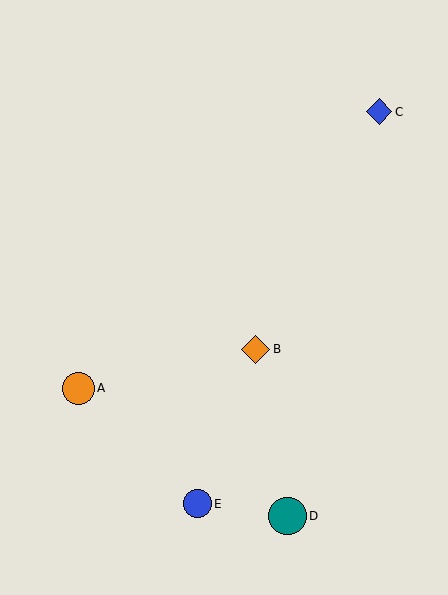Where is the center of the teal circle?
The center of the teal circle is at (287, 516).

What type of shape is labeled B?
Shape B is an orange diamond.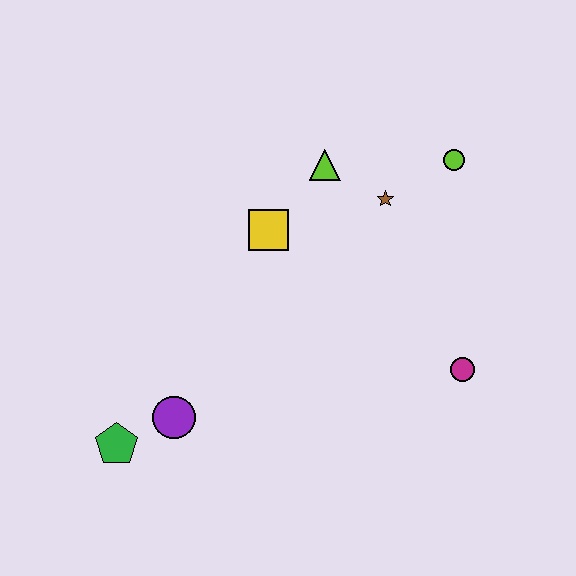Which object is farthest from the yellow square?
The green pentagon is farthest from the yellow square.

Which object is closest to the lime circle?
The brown star is closest to the lime circle.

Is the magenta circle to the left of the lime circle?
No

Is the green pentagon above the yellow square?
No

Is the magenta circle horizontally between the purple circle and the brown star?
No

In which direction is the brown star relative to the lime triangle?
The brown star is to the right of the lime triangle.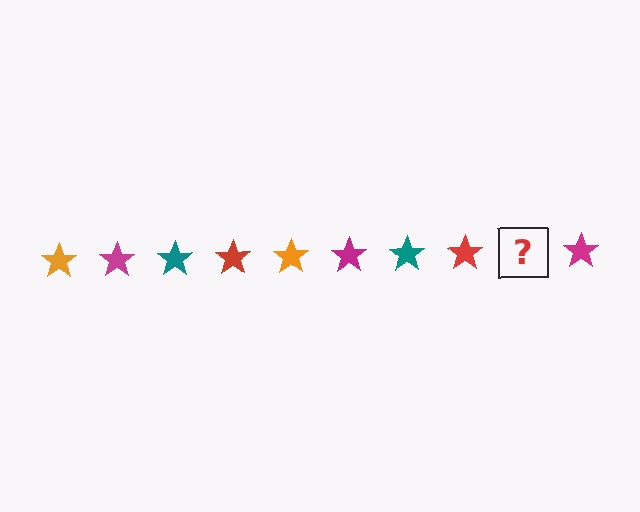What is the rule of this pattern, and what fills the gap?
The rule is that the pattern cycles through orange, magenta, teal, red stars. The gap should be filled with an orange star.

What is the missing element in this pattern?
The missing element is an orange star.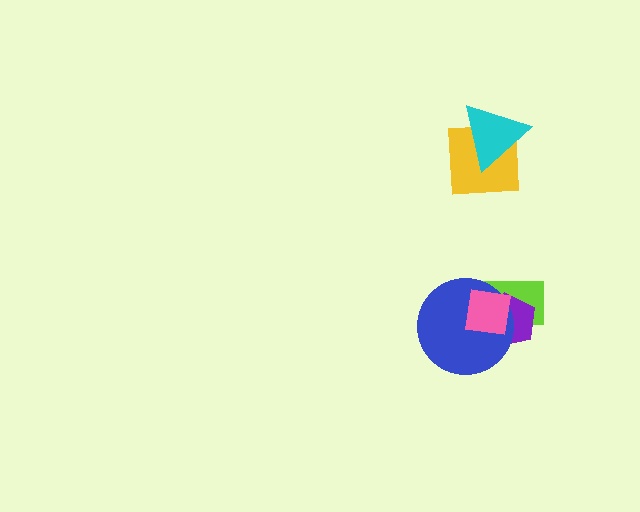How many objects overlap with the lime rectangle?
3 objects overlap with the lime rectangle.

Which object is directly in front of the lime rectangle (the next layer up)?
The purple pentagon is directly in front of the lime rectangle.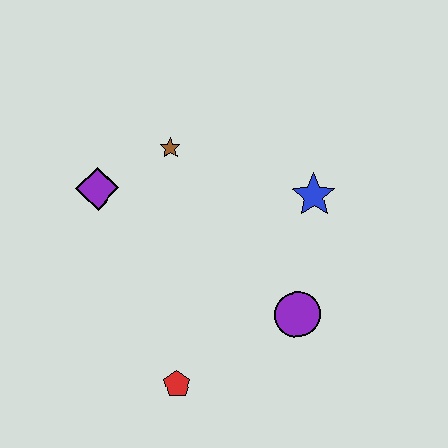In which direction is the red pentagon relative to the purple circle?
The red pentagon is to the left of the purple circle.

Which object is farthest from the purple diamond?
The purple circle is farthest from the purple diamond.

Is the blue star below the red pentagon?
No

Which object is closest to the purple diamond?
The brown star is closest to the purple diamond.